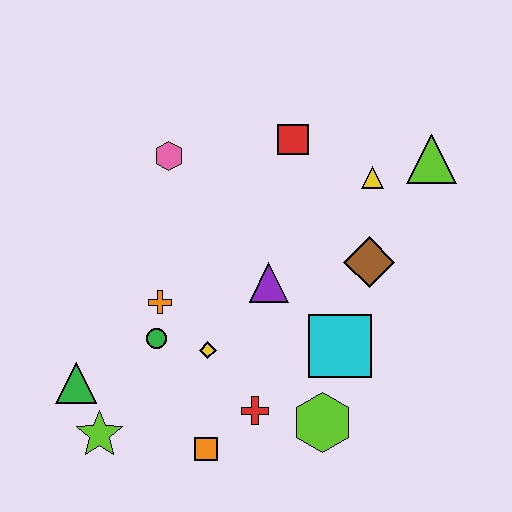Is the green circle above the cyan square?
Yes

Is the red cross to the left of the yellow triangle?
Yes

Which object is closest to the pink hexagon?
The red square is closest to the pink hexagon.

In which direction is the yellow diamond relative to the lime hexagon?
The yellow diamond is to the left of the lime hexagon.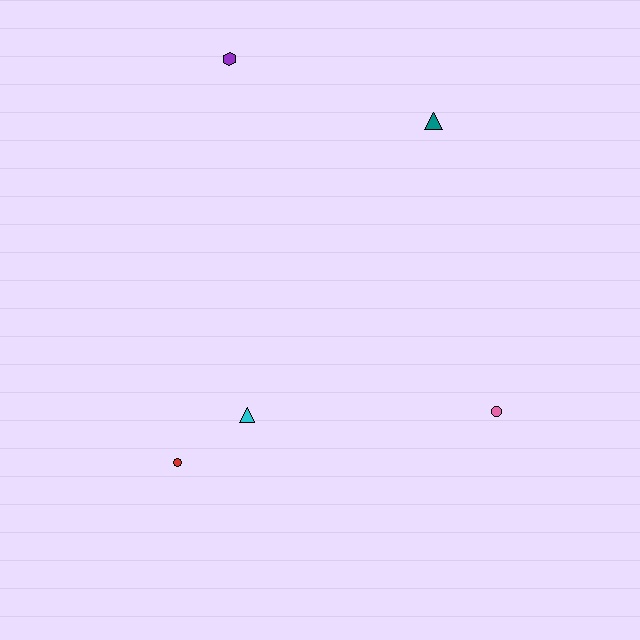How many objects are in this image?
There are 5 objects.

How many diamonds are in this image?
There are no diamonds.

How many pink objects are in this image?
There is 1 pink object.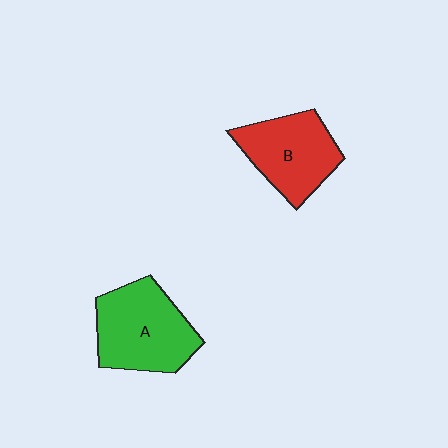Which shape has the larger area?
Shape A (green).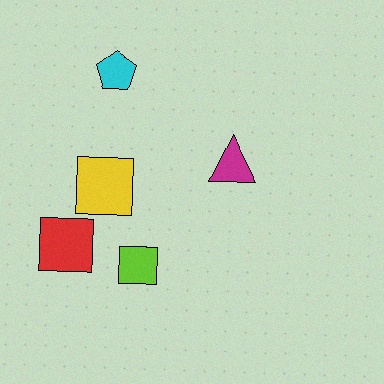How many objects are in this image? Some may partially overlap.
There are 5 objects.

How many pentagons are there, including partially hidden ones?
There is 1 pentagon.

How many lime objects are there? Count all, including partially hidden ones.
There is 1 lime object.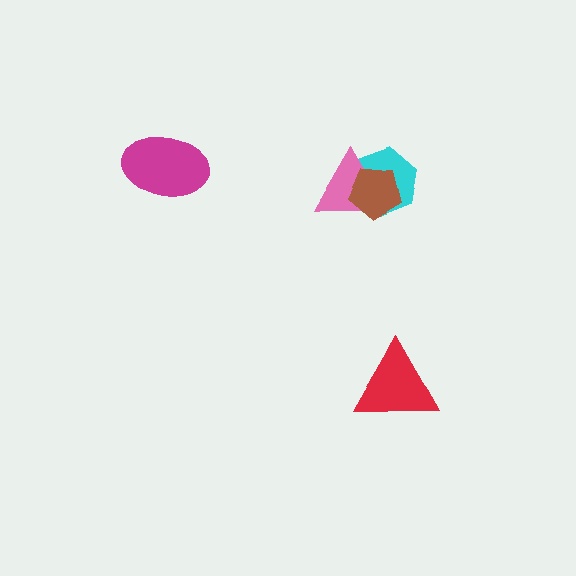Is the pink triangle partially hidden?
Yes, it is partially covered by another shape.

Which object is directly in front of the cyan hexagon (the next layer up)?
The pink triangle is directly in front of the cyan hexagon.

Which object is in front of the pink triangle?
The brown pentagon is in front of the pink triangle.